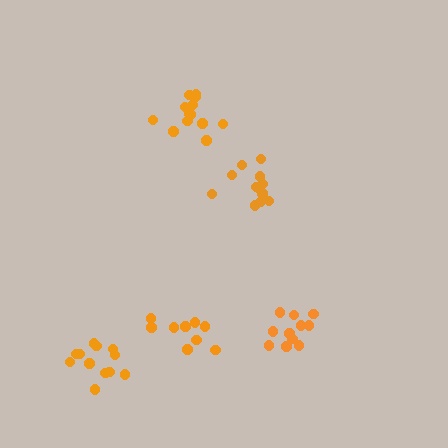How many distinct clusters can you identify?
There are 5 distinct clusters.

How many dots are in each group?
Group 1: 9 dots, Group 2: 12 dots, Group 3: 13 dots, Group 4: 11 dots, Group 5: 12 dots (57 total).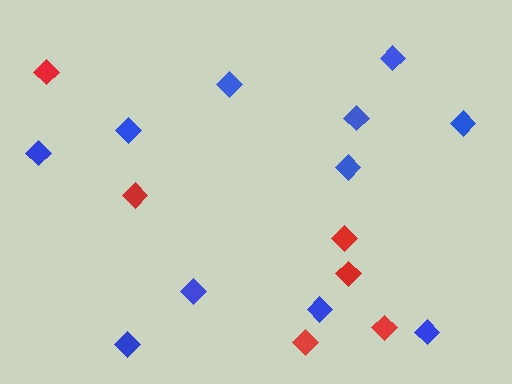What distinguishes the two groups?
There are 2 groups: one group of red diamonds (6) and one group of blue diamonds (11).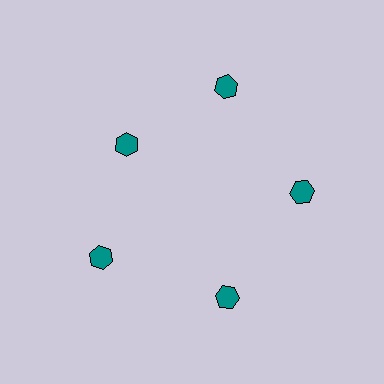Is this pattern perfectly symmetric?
No. The 5 teal hexagons are arranged in a ring, but one element near the 10 o'clock position is pulled inward toward the center, breaking the 5-fold rotational symmetry.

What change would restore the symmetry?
The symmetry would be restored by moving it outward, back onto the ring so that all 5 hexagons sit at equal angles and equal distance from the center.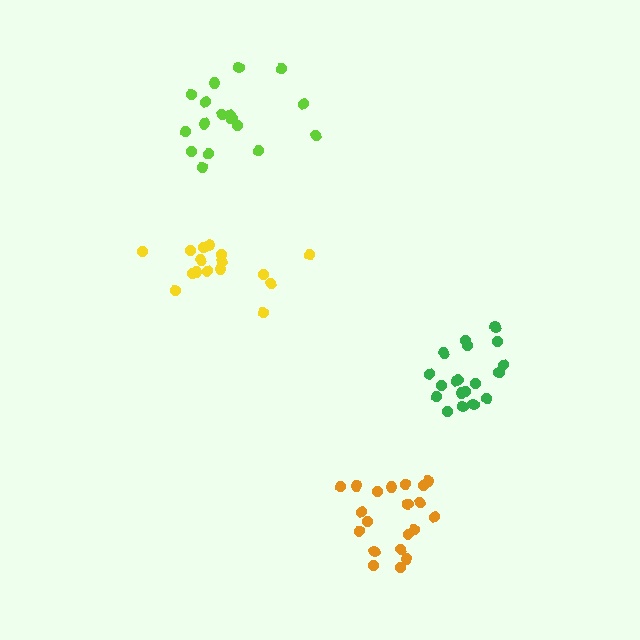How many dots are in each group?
Group 1: 20 dots, Group 2: 19 dots, Group 3: 16 dots, Group 4: 17 dots (72 total).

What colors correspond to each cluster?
The clusters are colored: orange, green, yellow, lime.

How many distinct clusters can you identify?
There are 4 distinct clusters.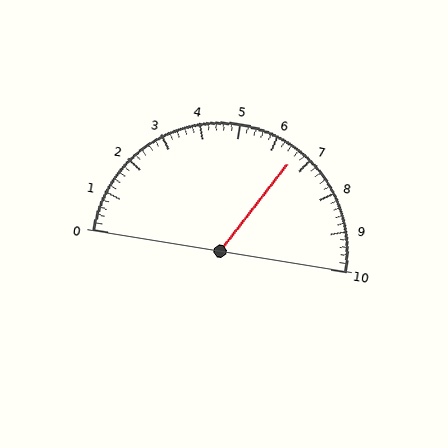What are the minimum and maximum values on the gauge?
The gauge ranges from 0 to 10.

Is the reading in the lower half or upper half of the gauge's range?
The reading is in the upper half of the range (0 to 10).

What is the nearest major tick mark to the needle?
The nearest major tick mark is 7.